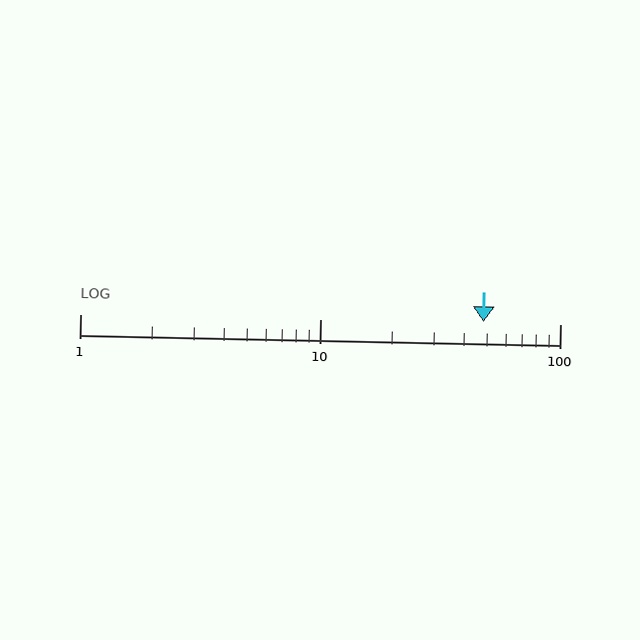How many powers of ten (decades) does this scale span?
The scale spans 2 decades, from 1 to 100.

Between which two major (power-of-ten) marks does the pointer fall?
The pointer is between 10 and 100.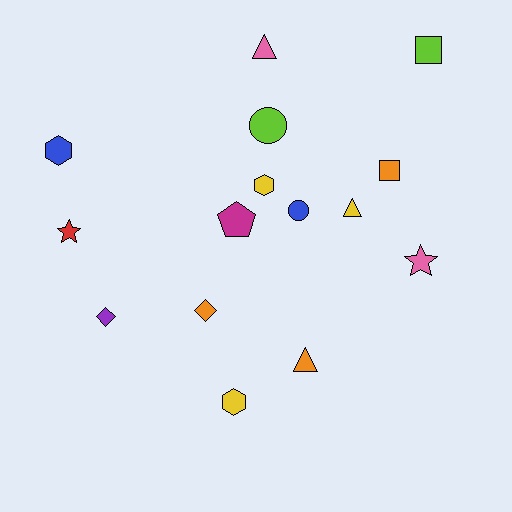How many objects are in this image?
There are 15 objects.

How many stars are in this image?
There are 2 stars.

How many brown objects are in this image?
There are no brown objects.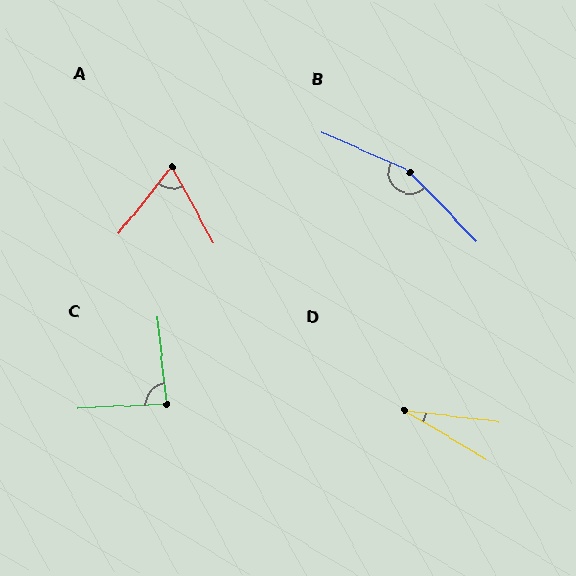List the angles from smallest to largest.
D (24°), A (66°), C (87°), B (158°).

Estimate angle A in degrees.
Approximately 66 degrees.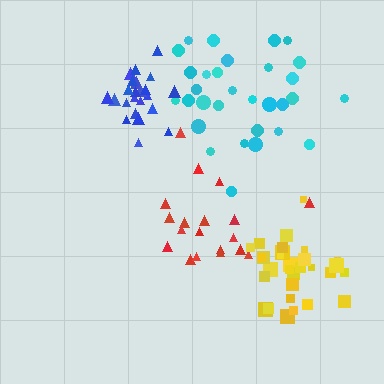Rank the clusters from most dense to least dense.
yellow, blue, cyan, red.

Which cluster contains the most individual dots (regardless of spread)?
Cyan (32).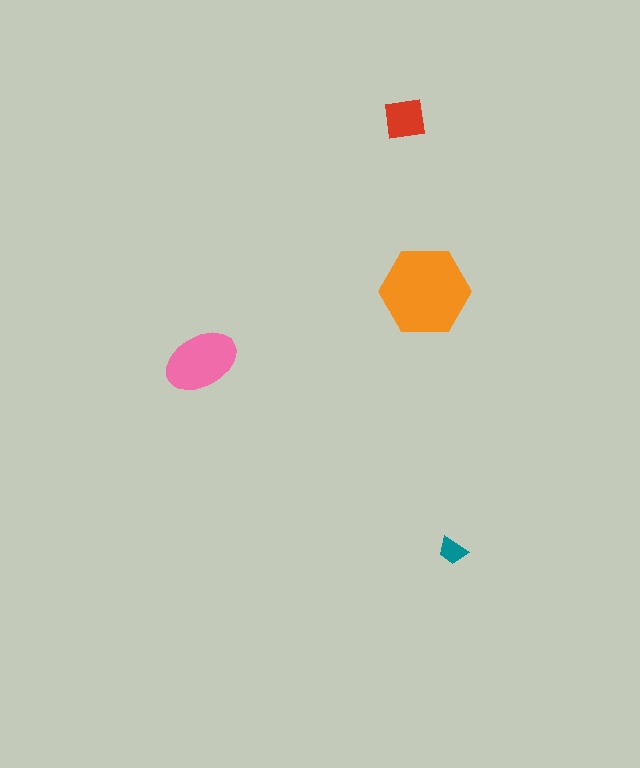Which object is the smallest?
The teal trapezoid.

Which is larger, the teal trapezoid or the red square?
The red square.